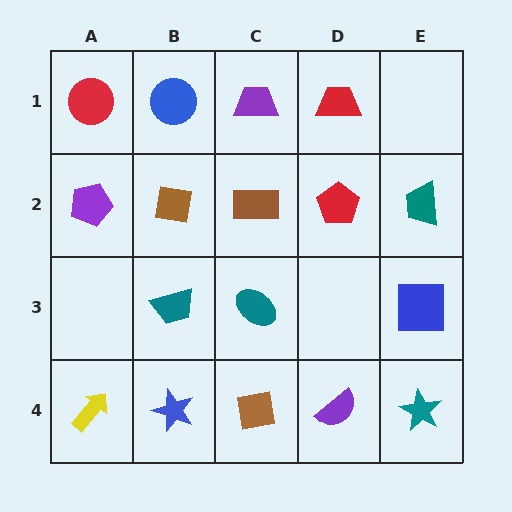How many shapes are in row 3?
3 shapes.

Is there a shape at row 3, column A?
No, that cell is empty.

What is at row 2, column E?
A teal trapezoid.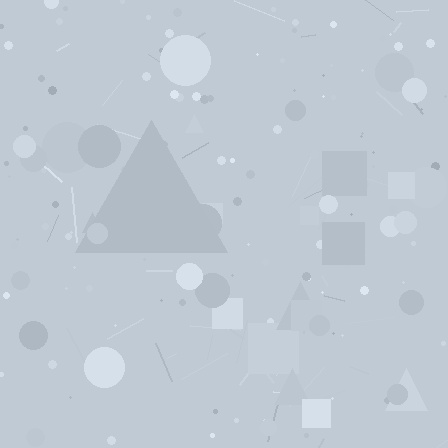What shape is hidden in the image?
A triangle is hidden in the image.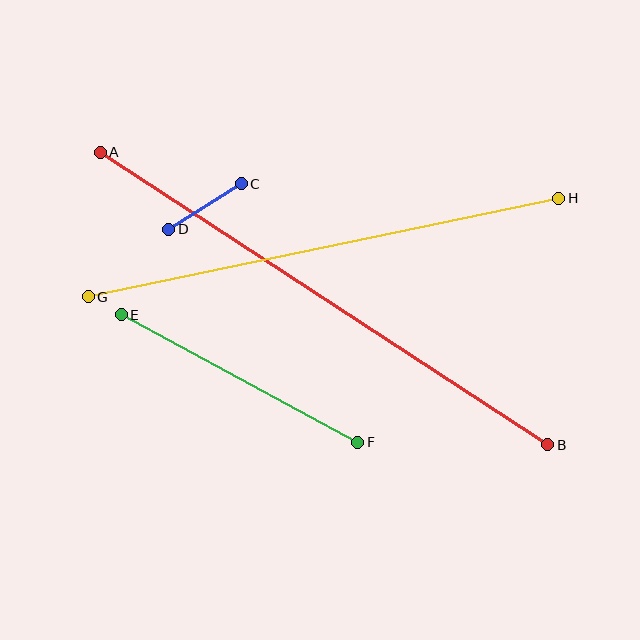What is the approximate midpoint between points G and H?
The midpoint is at approximately (323, 248) pixels.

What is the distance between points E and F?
The distance is approximately 269 pixels.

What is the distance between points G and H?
The distance is approximately 481 pixels.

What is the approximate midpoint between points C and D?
The midpoint is at approximately (205, 206) pixels.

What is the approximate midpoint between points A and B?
The midpoint is at approximately (324, 298) pixels.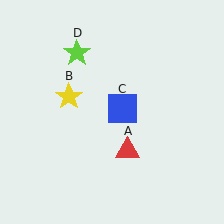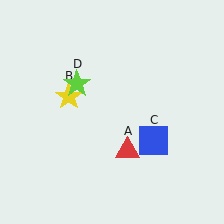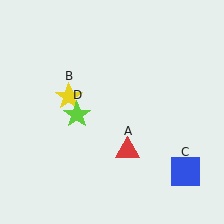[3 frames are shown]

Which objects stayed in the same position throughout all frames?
Red triangle (object A) and yellow star (object B) remained stationary.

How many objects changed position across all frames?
2 objects changed position: blue square (object C), lime star (object D).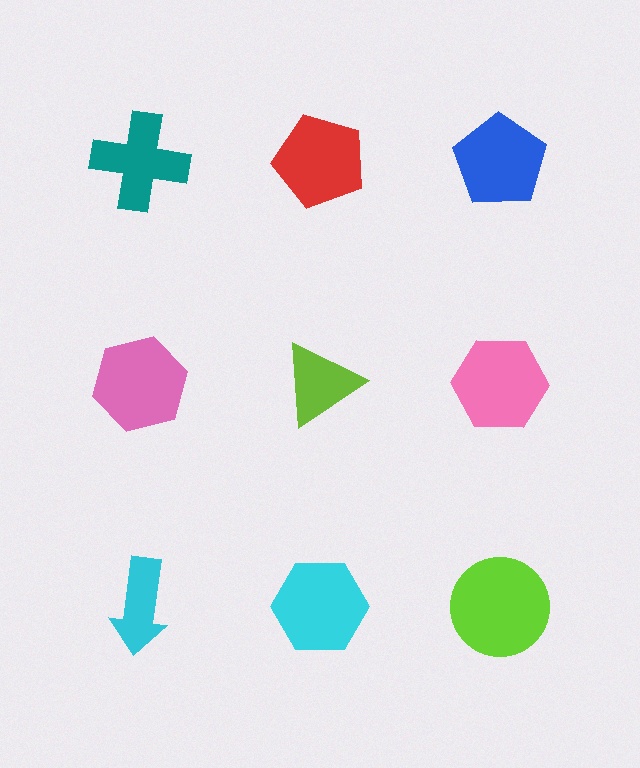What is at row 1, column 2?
A red pentagon.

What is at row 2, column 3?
A pink hexagon.